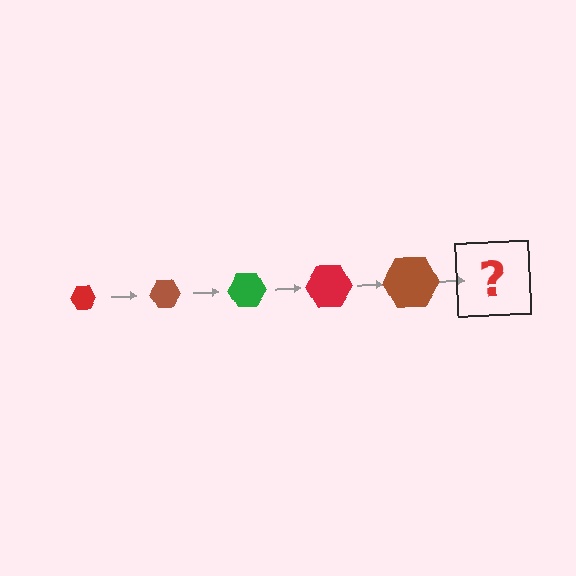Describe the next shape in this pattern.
It should be a green hexagon, larger than the previous one.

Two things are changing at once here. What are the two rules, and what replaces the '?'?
The two rules are that the hexagon grows larger each step and the color cycles through red, brown, and green. The '?' should be a green hexagon, larger than the previous one.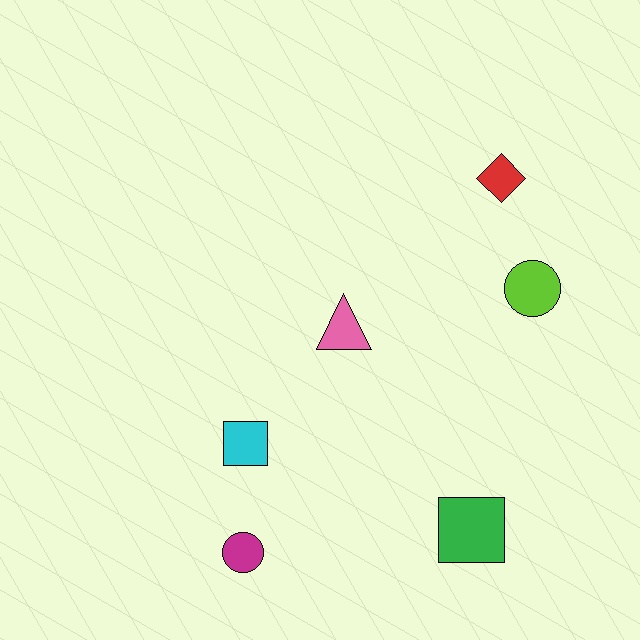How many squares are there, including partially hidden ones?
There are 2 squares.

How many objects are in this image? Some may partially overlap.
There are 6 objects.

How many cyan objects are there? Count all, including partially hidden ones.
There is 1 cyan object.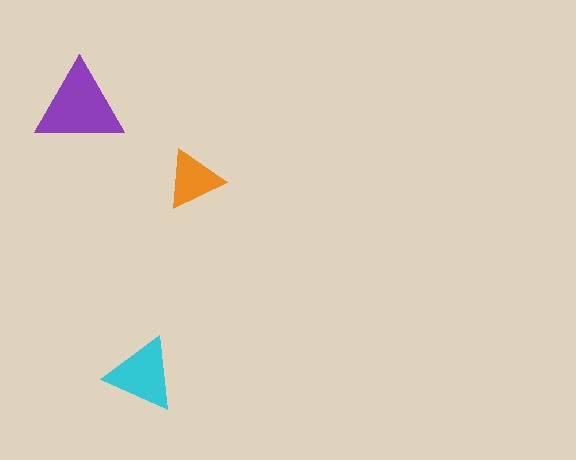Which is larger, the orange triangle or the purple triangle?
The purple one.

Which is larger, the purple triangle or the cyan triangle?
The purple one.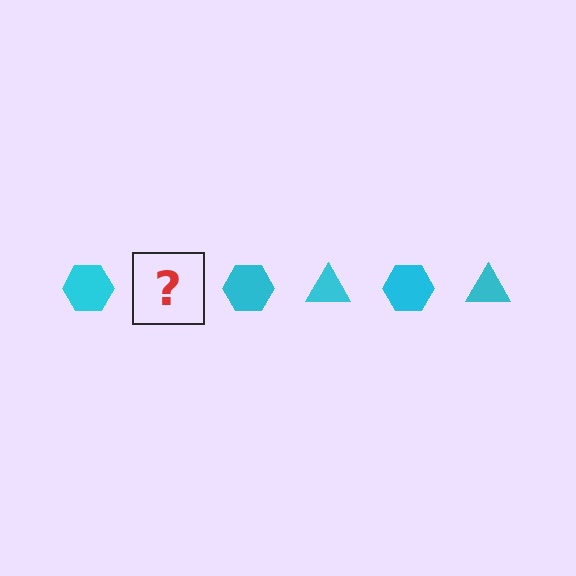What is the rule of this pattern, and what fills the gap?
The rule is that the pattern cycles through hexagon, triangle shapes in cyan. The gap should be filled with a cyan triangle.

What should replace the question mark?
The question mark should be replaced with a cyan triangle.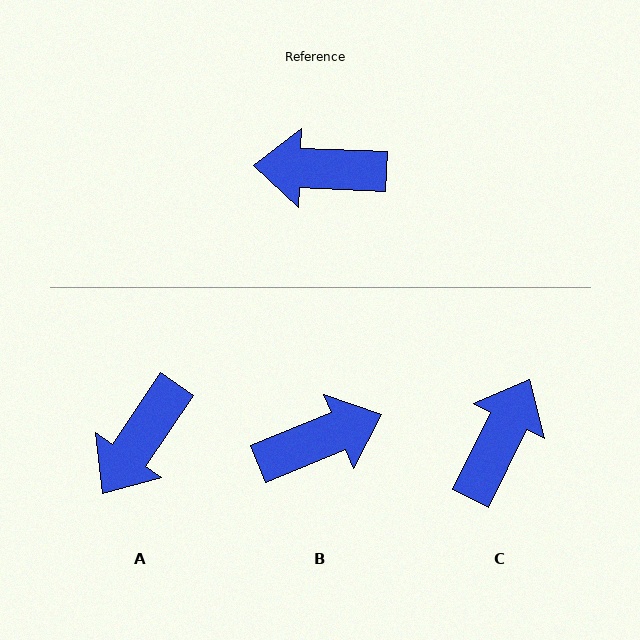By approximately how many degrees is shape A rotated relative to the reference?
Approximately 58 degrees counter-clockwise.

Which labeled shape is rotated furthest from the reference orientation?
B, about 156 degrees away.